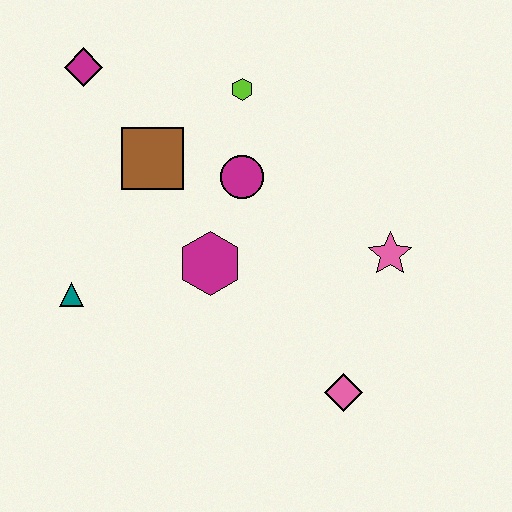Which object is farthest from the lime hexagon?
The pink diamond is farthest from the lime hexagon.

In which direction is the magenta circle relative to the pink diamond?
The magenta circle is above the pink diamond.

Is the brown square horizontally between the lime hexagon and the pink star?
No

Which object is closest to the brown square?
The magenta circle is closest to the brown square.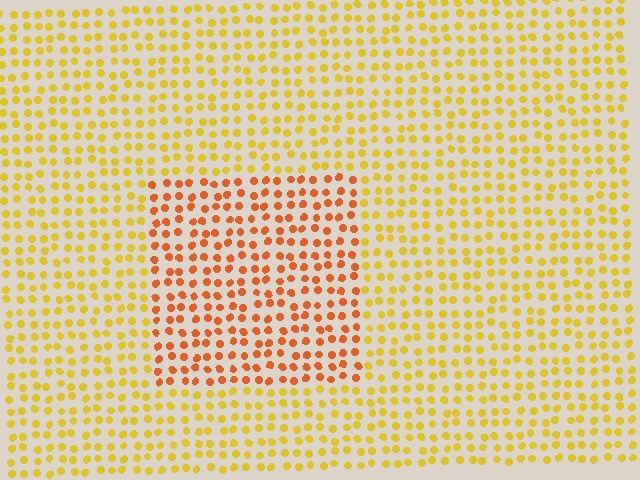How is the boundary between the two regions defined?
The boundary is defined purely by a slight shift in hue (about 33 degrees). Spacing, size, and orientation are identical on both sides.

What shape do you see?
I see a rectangle.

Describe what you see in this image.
The image is filled with small yellow elements in a uniform arrangement. A rectangle-shaped region is visible where the elements are tinted to a slightly different hue, forming a subtle color boundary.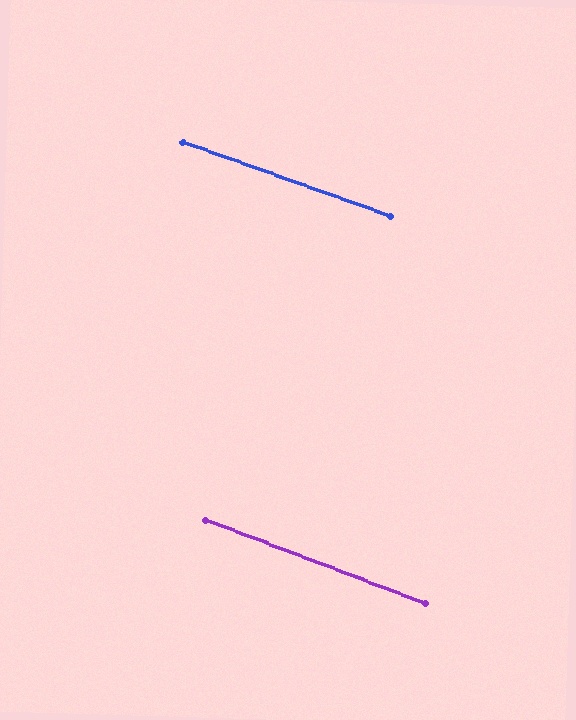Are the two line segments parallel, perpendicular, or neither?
Parallel — their directions differ by only 1.0°.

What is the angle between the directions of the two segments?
Approximately 1 degree.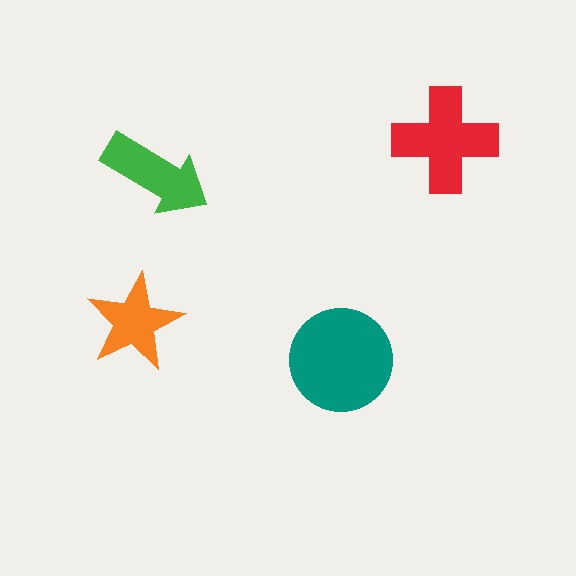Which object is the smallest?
The orange star.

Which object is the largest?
The teal circle.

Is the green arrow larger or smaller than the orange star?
Larger.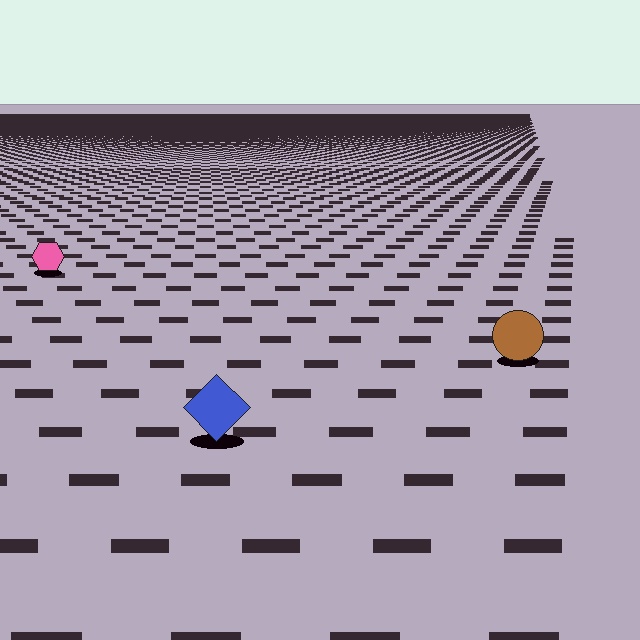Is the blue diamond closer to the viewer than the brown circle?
Yes. The blue diamond is closer — you can tell from the texture gradient: the ground texture is coarser near it.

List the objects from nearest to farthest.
From nearest to farthest: the blue diamond, the brown circle, the pink hexagon.